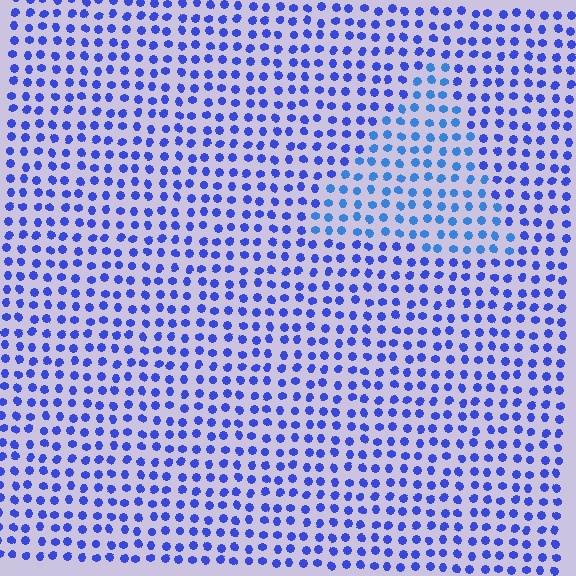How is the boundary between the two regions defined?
The boundary is defined purely by a slight shift in hue (about 22 degrees). Spacing, size, and orientation are identical on both sides.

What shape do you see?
I see a triangle.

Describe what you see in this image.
The image is filled with small blue elements in a uniform arrangement. A triangle-shaped region is visible where the elements are tinted to a slightly different hue, forming a subtle color boundary.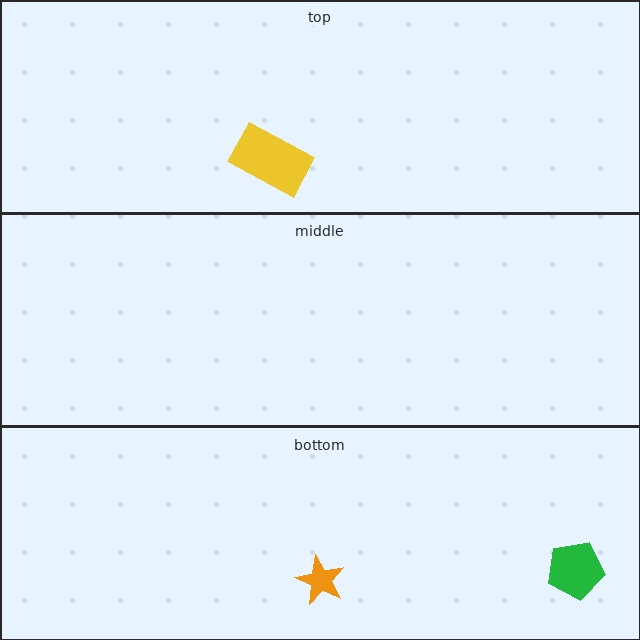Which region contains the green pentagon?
The bottom region.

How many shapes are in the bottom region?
2.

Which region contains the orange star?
The bottom region.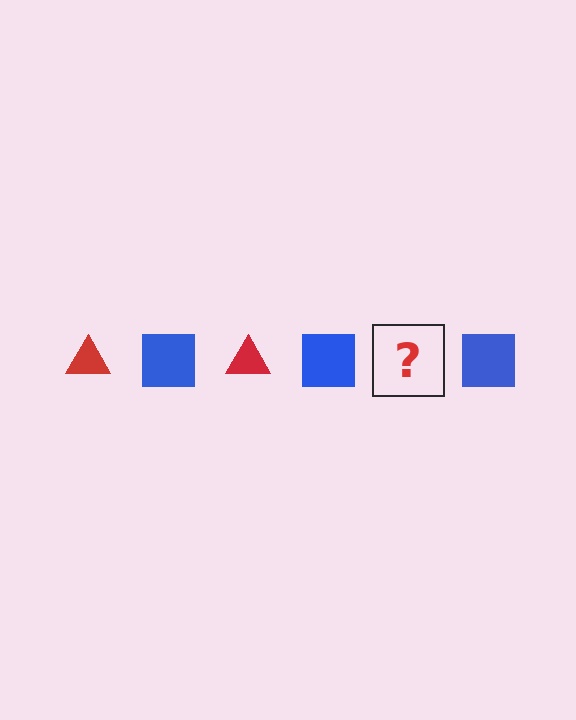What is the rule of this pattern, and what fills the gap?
The rule is that the pattern alternates between red triangle and blue square. The gap should be filled with a red triangle.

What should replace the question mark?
The question mark should be replaced with a red triangle.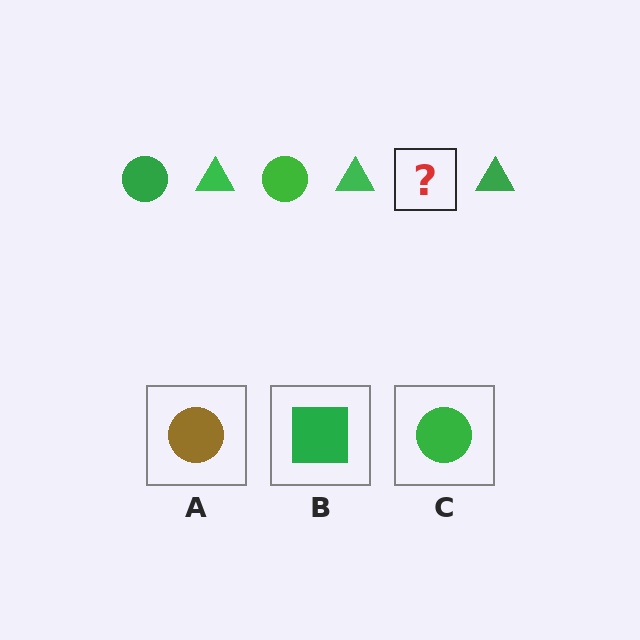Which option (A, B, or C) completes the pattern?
C.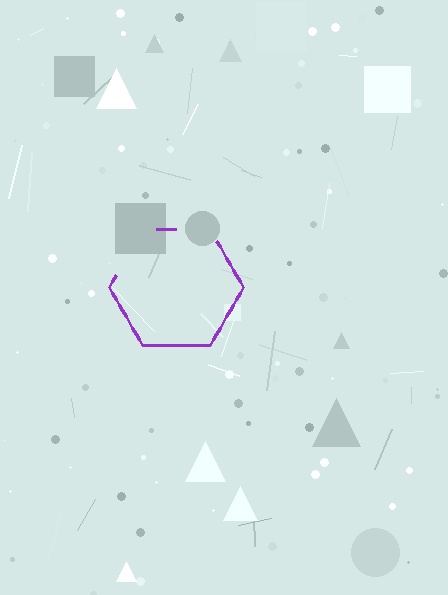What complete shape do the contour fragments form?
The contour fragments form a hexagon.